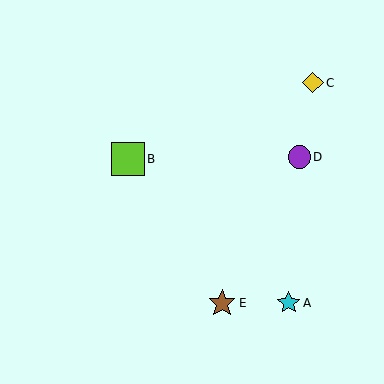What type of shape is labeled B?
Shape B is a lime square.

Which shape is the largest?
The lime square (labeled B) is the largest.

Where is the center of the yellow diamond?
The center of the yellow diamond is at (313, 83).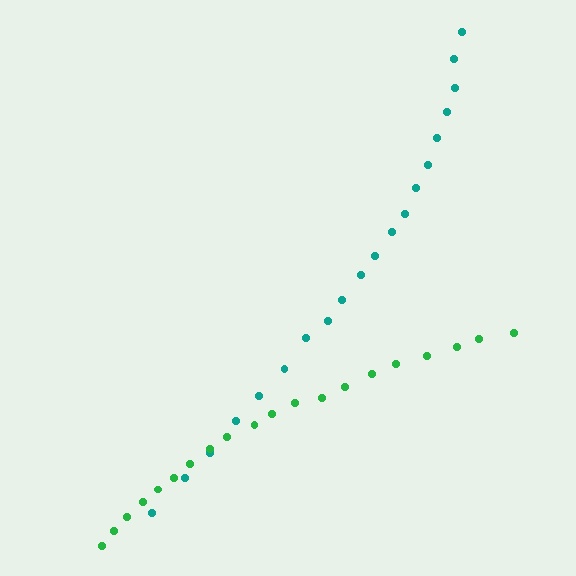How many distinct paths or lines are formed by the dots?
There are 2 distinct paths.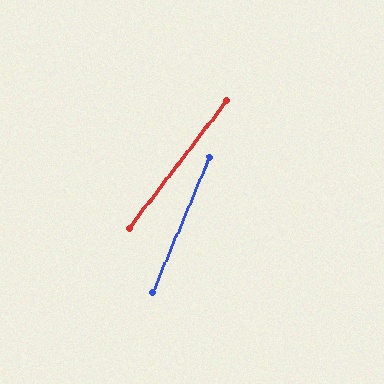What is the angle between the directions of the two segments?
Approximately 15 degrees.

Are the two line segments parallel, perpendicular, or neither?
Neither parallel nor perpendicular — they differ by about 15°.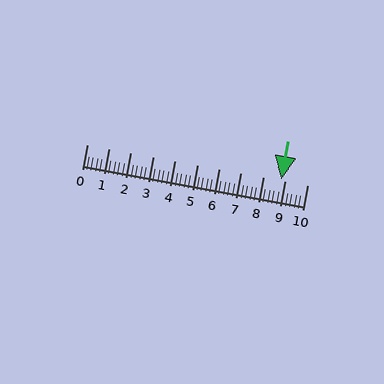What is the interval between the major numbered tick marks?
The major tick marks are spaced 1 units apart.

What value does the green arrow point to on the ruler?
The green arrow points to approximately 8.8.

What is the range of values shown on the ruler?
The ruler shows values from 0 to 10.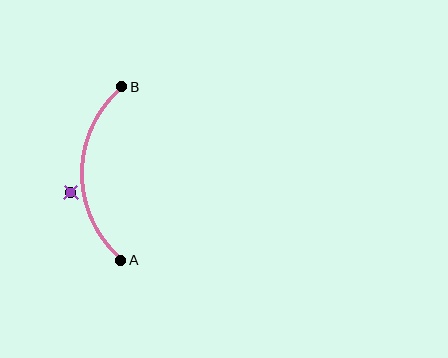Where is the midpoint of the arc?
The arc midpoint is the point on the curve farthest from the straight line joining A and B. It sits to the left of that line.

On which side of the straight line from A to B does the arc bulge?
The arc bulges to the left of the straight line connecting A and B.